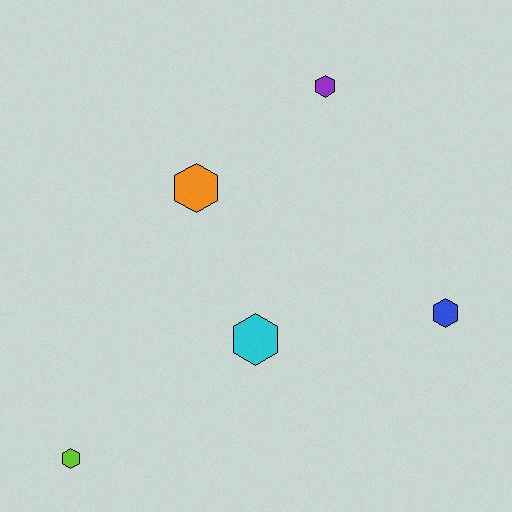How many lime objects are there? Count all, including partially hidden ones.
There is 1 lime object.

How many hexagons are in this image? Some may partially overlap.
There are 5 hexagons.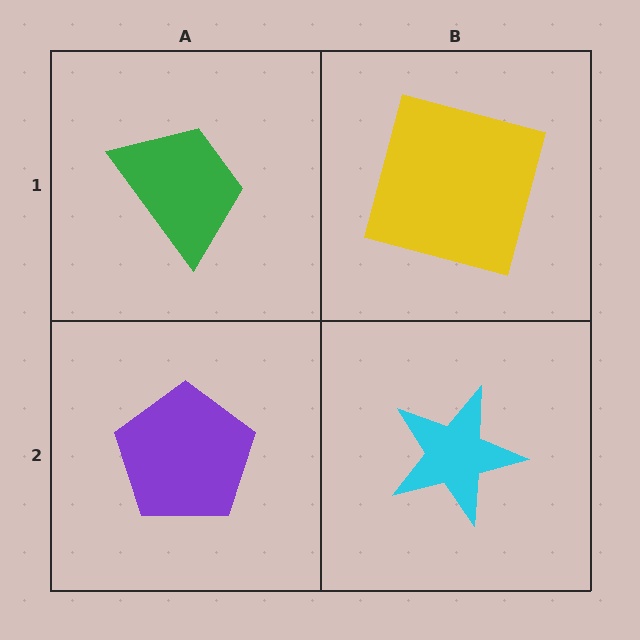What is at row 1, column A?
A green trapezoid.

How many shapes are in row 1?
2 shapes.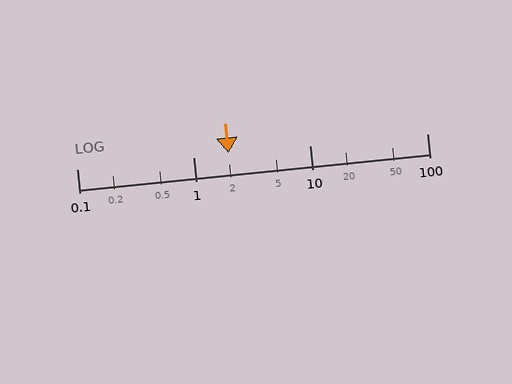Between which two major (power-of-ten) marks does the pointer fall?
The pointer is between 1 and 10.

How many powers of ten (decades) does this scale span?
The scale spans 3 decades, from 0.1 to 100.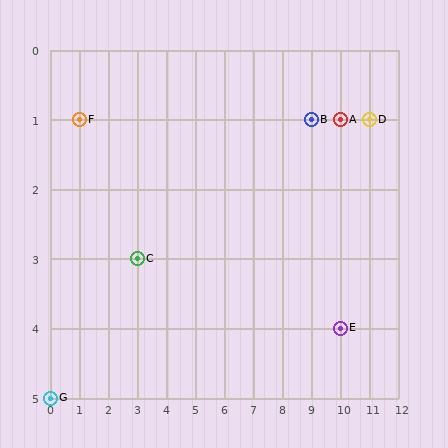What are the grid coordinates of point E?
Point E is at grid coordinates (10, 4).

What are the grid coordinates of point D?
Point D is at grid coordinates (11, 1).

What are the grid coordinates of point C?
Point C is at grid coordinates (3, 3).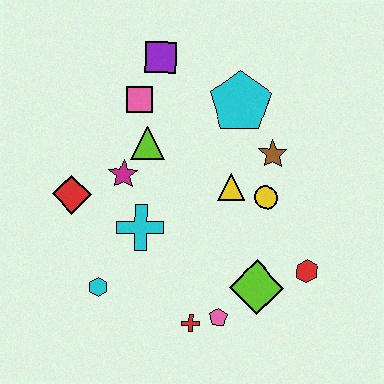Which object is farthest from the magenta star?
The red hexagon is farthest from the magenta star.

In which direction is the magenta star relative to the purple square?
The magenta star is below the purple square.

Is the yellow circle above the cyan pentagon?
No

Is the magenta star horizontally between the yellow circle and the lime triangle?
No